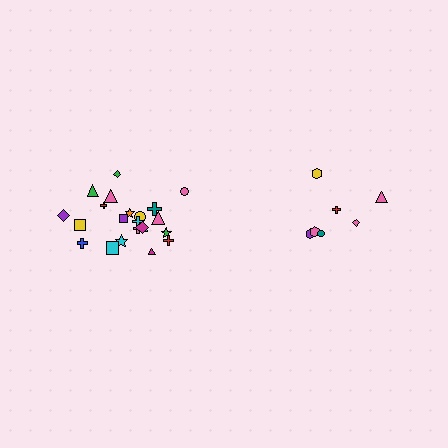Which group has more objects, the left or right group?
The left group.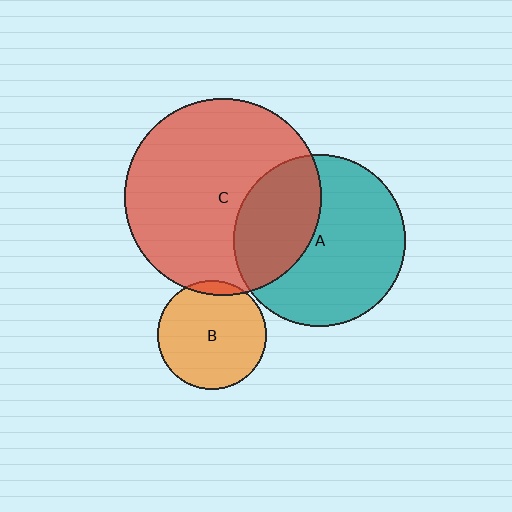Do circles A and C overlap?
Yes.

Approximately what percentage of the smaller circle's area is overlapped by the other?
Approximately 35%.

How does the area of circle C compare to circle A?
Approximately 1.3 times.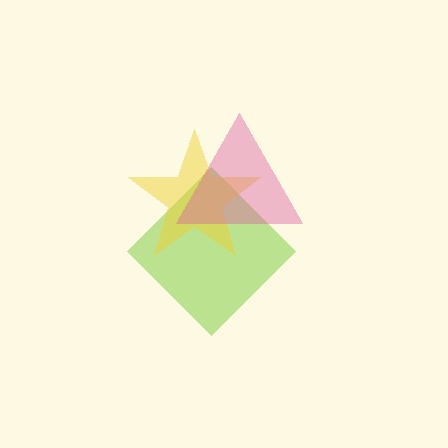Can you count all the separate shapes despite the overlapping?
Yes, there are 3 separate shapes.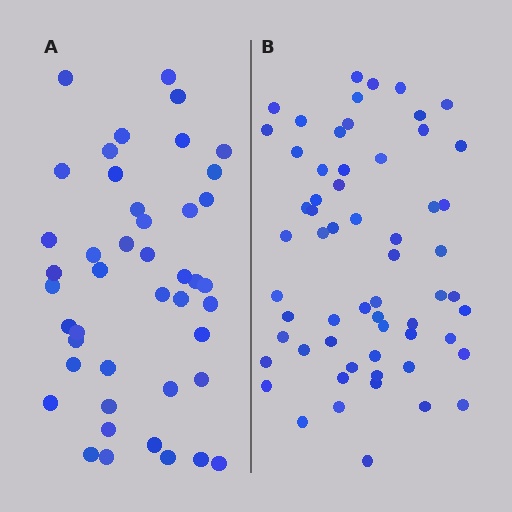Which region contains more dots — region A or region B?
Region B (the right region) has more dots.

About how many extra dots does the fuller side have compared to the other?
Region B has approximately 15 more dots than region A.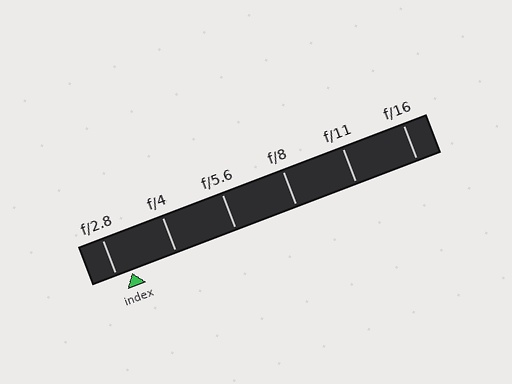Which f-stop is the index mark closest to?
The index mark is closest to f/2.8.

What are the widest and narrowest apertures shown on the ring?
The widest aperture shown is f/2.8 and the narrowest is f/16.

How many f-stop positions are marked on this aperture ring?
There are 6 f-stop positions marked.